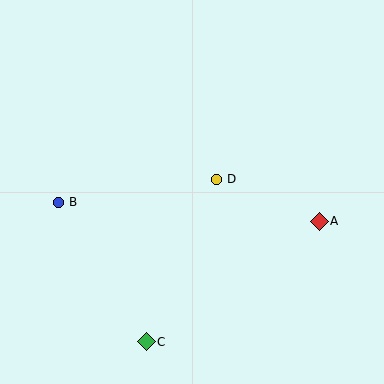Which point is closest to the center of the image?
Point D at (216, 179) is closest to the center.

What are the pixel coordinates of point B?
Point B is at (58, 202).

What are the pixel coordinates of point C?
Point C is at (146, 342).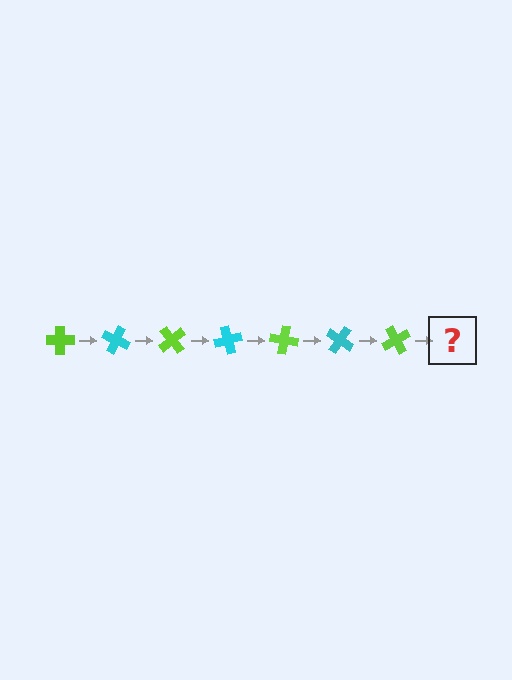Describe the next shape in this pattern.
It should be a cyan cross, rotated 175 degrees from the start.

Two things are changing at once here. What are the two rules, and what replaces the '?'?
The two rules are that it rotates 25 degrees each step and the color cycles through lime and cyan. The '?' should be a cyan cross, rotated 175 degrees from the start.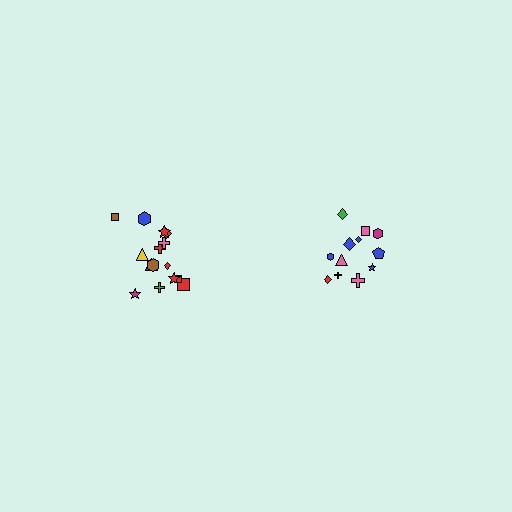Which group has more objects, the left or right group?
The left group.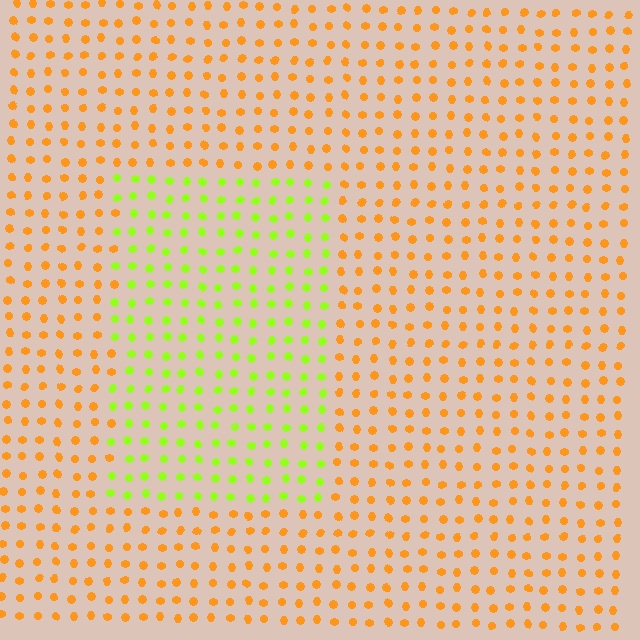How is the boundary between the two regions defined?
The boundary is defined purely by a slight shift in hue (about 56 degrees). Spacing, size, and orientation are identical on both sides.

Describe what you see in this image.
The image is filled with small orange elements in a uniform arrangement. A rectangle-shaped region is visible where the elements are tinted to a slightly different hue, forming a subtle color boundary.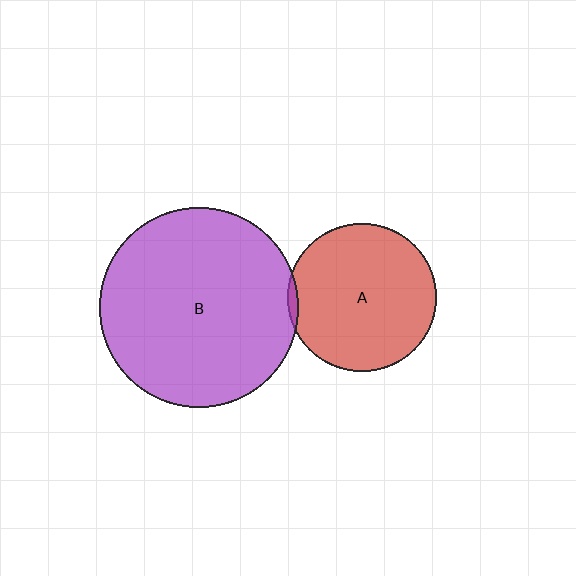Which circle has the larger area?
Circle B (purple).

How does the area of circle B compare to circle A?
Approximately 1.8 times.